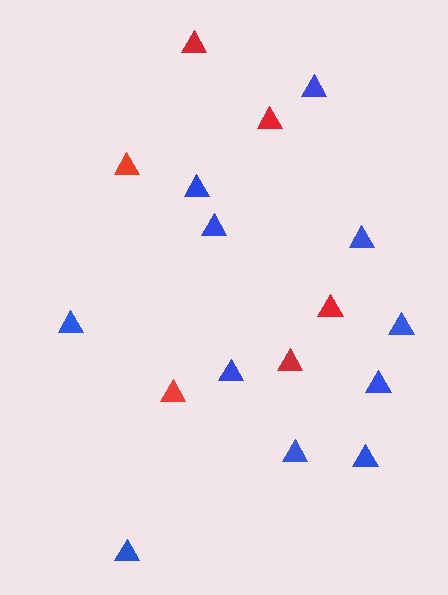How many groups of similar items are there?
There are 2 groups: one group of blue triangles (11) and one group of red triangles (6).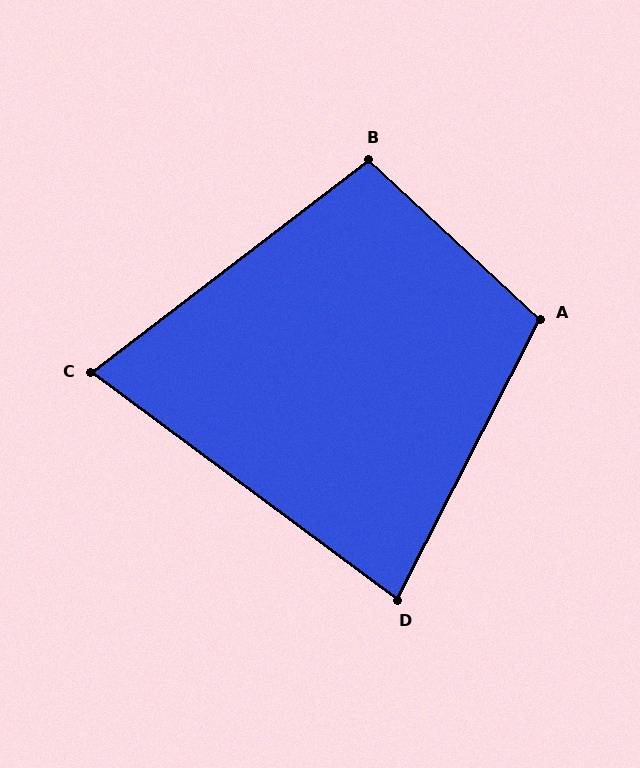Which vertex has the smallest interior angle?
C, at approximately 74 degrees.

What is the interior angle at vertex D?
Approximately 80 degrees (acute).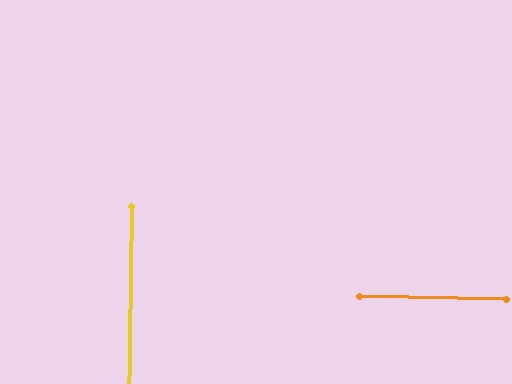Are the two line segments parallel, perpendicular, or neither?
Perpendicular — they meet at approximately 90°.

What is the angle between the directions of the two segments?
Approximately 90 degrees.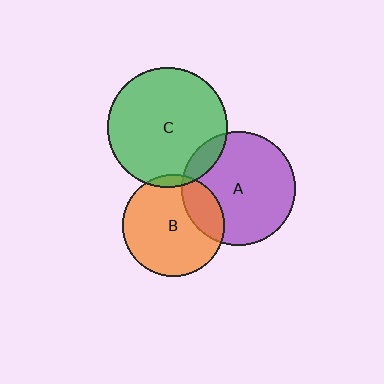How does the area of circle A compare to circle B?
Approximately 1.3 times.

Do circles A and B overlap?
Yes.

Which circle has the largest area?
Circle C (green).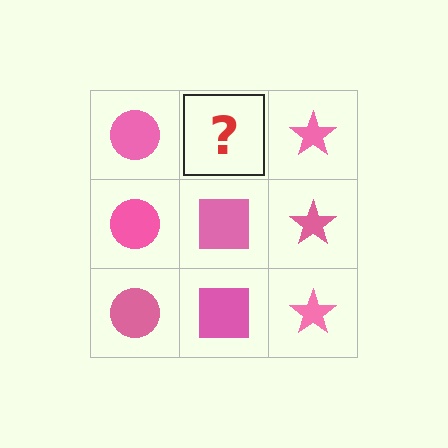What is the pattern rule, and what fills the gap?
The rule is that each column has a consistent shape. The gap should be filled with a pink square.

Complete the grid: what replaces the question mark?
The question mark should be replaced with a pink square.